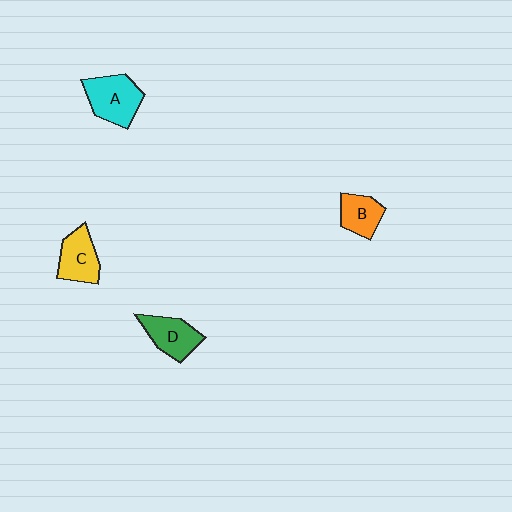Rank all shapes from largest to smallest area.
From largest to smallest: A (cyan), D (green), C (yellow), B (orange).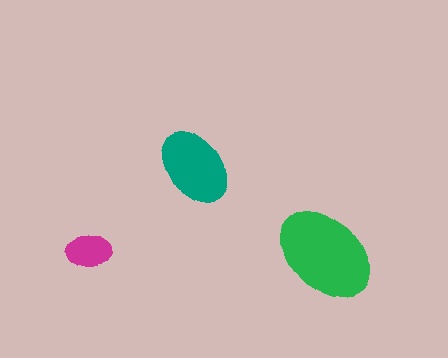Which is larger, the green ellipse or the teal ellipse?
The green one.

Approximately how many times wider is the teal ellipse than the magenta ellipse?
About 1.5 times wider.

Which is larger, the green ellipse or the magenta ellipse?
The green one.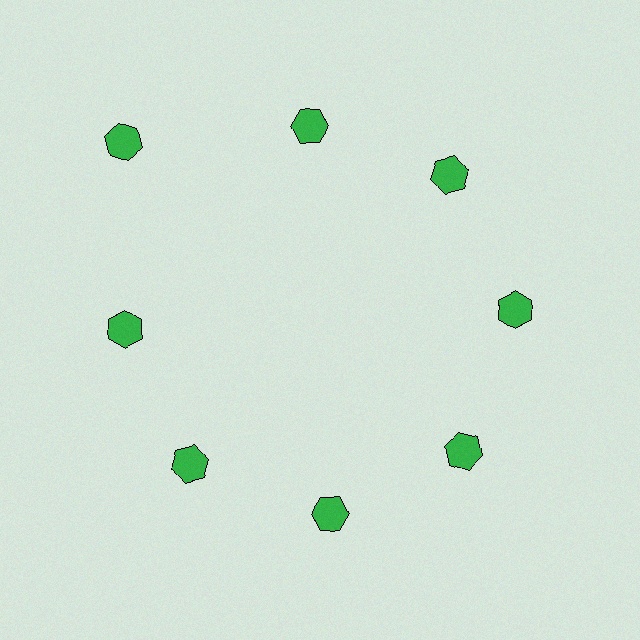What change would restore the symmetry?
The symmetry would be restored by moving it inward, back onto the ring so that all 8 hexagons sit at equal angles and equal distance from the center.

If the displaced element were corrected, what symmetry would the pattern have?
It would have 8-fold rotational symmetry — the pattern would map onto itself every 45 degrees.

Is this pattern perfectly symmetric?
No. The 8 green hexagons are arranged in a ring, but one element near the 10 o'clock position is pushed outward from the center, breaking the 8-fold rotational symmetry.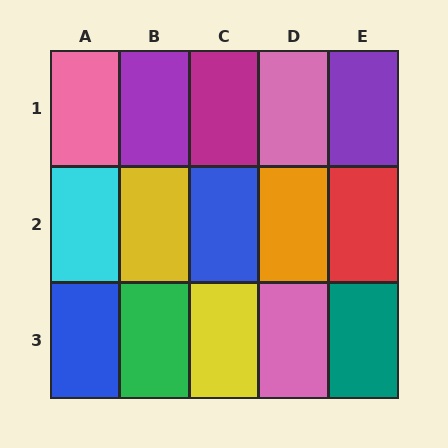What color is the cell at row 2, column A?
Cyan.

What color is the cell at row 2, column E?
Red.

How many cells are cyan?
1 cell is cyan.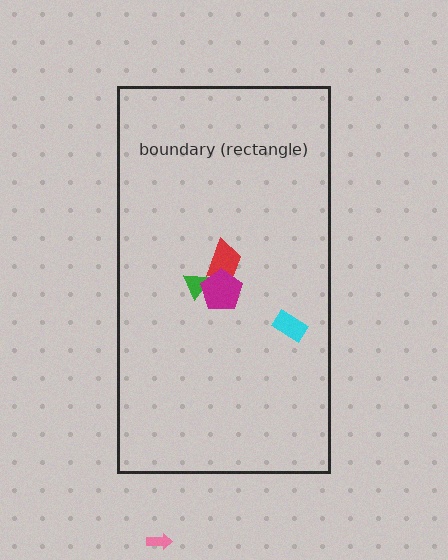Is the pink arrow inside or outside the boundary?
Outside.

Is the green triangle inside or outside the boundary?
Inside.